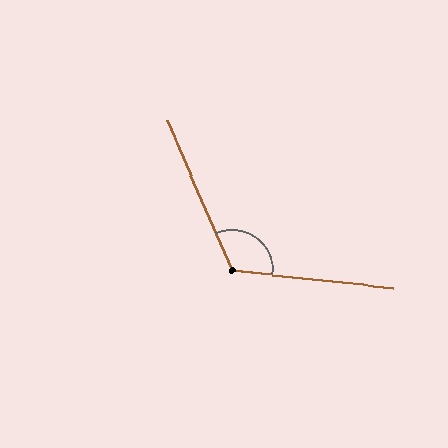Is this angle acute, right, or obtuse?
It is obtuse.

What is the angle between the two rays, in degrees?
Approximately 119 degrees.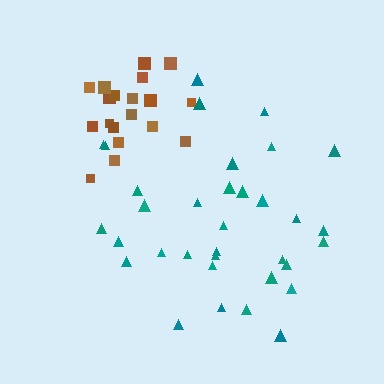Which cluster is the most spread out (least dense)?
Teal.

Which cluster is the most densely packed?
Brown.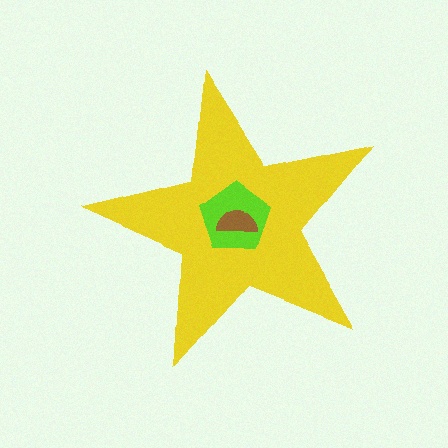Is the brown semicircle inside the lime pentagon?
Yes.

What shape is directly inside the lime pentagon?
The brown semicircle.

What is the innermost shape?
The brown semicircle.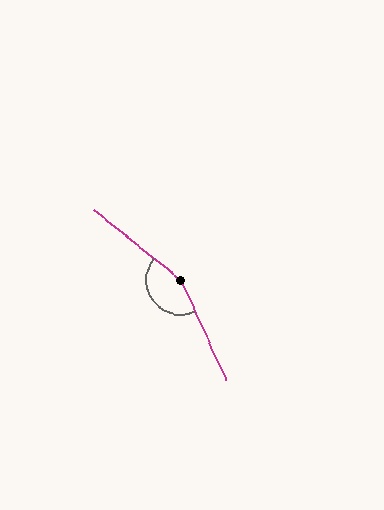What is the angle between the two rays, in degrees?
Approximately 153 degrees.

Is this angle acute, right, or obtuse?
It is obtuse.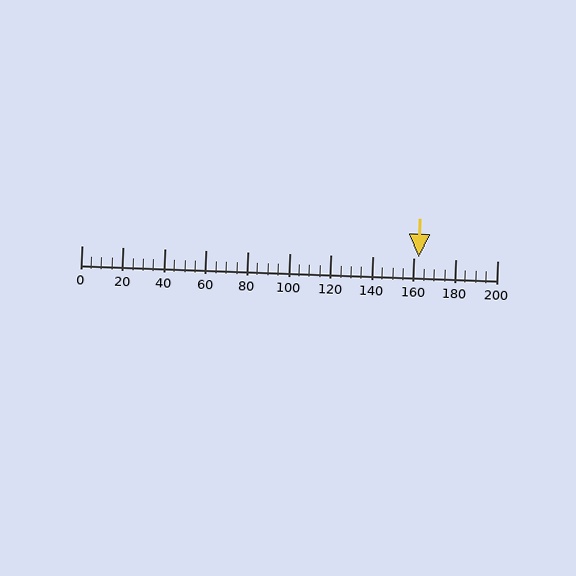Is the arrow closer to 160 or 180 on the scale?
The arrow is closer to 160.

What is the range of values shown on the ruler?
The ruler shows values from 0 to 200.